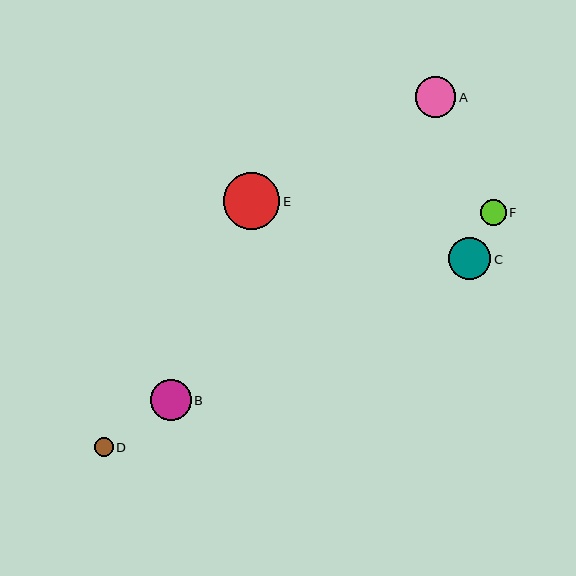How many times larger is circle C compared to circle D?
Circle C is approximately 2.2 times the size of circle D.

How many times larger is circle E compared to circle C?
Circle E is approximately 1.4 times the size of circle C.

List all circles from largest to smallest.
From largest to smallest: E, C, B, A, F, D.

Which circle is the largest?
Circle E is the largest with a size of approximately 57 pixels.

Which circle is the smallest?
Circle D is the smallest with a size of approximately 19 pixels.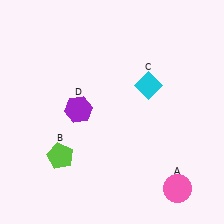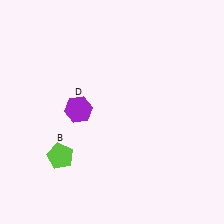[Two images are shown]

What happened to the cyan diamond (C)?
The cyan diamond (C) was removed in Image 2. It was in the top-right area of Image 1.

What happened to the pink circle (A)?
The pink circle (A) was removed in Image 2. It was in the bottom-right area of Image 1.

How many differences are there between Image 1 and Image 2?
There are 2 differences between the two images.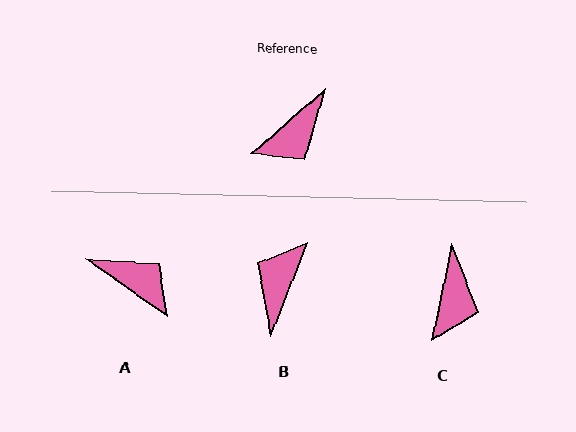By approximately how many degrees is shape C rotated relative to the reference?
Approximately 37 degrees counter-clockwise.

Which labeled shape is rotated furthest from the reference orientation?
B, about 153 degrees away.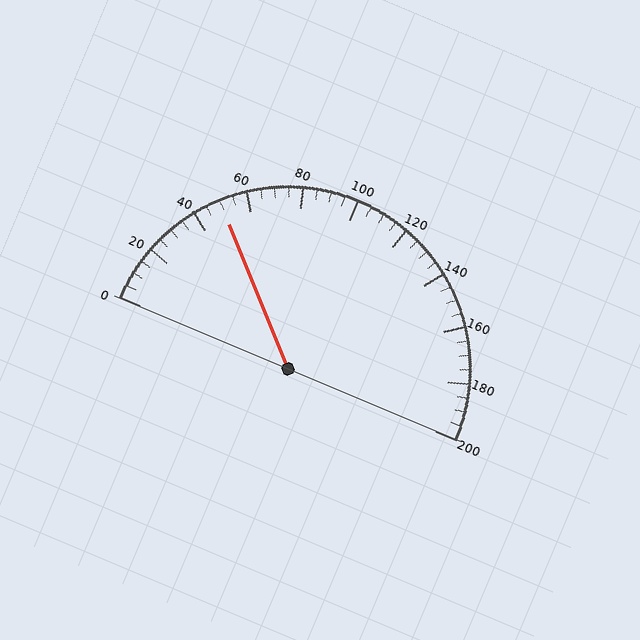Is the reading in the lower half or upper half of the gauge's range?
The reading is in the lower half of the range (0 to 200).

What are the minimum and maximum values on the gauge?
The gauge ranges from 0 to 200.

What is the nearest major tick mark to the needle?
The nearest major tick mark is 40.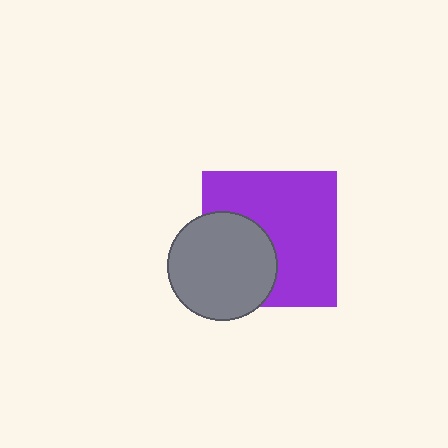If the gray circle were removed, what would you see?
You would see the complete purple square.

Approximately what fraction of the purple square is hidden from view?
Roughly 35% of the purple square is hidden behind the gray circle.